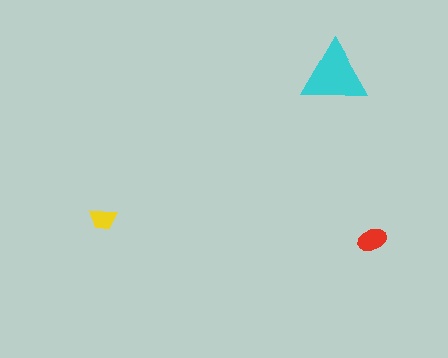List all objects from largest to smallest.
The cyan triangle, the red ellipse, the yellow trapezoid.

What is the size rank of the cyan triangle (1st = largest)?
1st.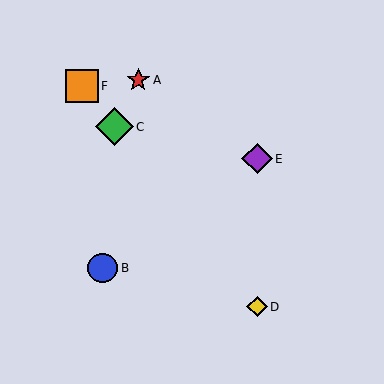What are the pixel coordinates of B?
Object B is at (103, 268).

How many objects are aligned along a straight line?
3 objects (C, D, F) are aligned along a straight line.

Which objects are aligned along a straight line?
Objects C, D, F are aligned along a straight line.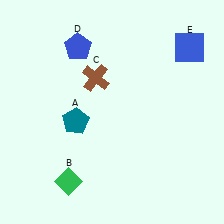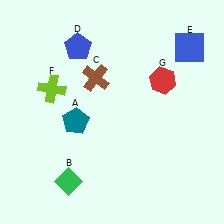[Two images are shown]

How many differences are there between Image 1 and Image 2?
There are 2 differences between the two images.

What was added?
A lime cross (F), a red hexagon (G) were added in Image 2.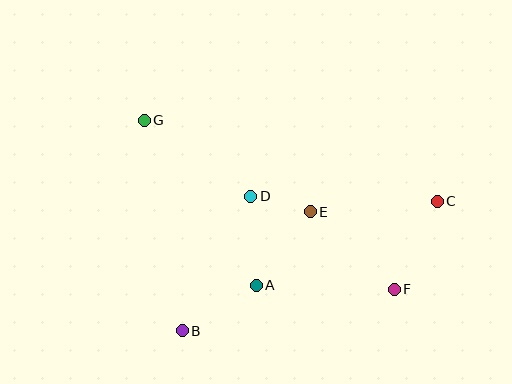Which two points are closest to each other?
Points D and E are closest to each other.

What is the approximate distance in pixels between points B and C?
The distance between B and C is approximately 286 pixels.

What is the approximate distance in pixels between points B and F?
The distance between B and F is approximately 216 pixels.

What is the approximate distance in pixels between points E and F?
The distance between E and F is approximately 115 pixels.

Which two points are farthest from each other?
Points C and G are farthest from each other.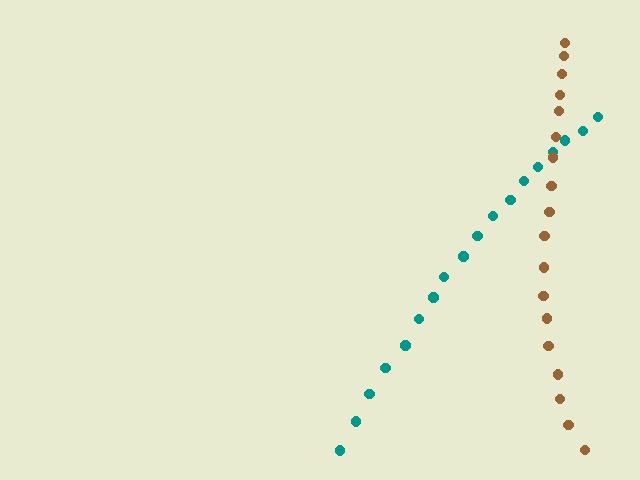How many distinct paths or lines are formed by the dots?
There are 2 distinct paths.